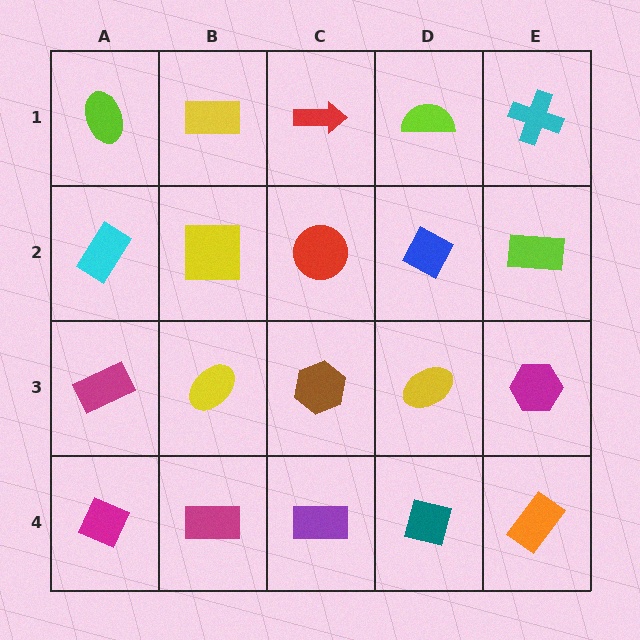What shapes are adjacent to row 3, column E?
A lime rectangle (row 2, column E), an orange rectangle (row 4, column E), a yellow ellipse (row 3, column D).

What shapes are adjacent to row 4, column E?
A magenta hexagon (row 3, column E), a teal square (row 4, column D).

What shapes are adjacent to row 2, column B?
A yellow rectangle (row 1, column B), a yellow ellipse (row 3, column B), a cyan rectangle (row 2, column A), a red circle (row 2, column C).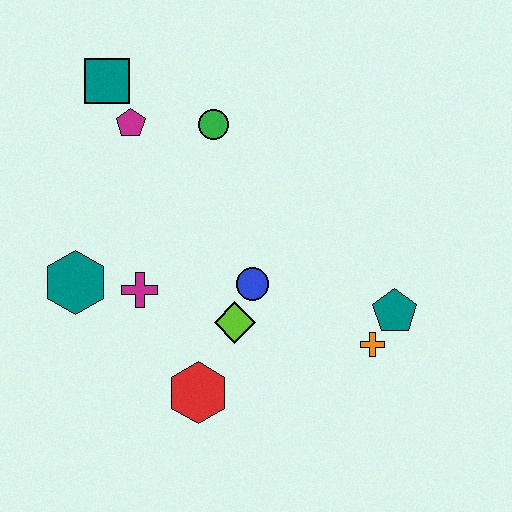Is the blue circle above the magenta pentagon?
No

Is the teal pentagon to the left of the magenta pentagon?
No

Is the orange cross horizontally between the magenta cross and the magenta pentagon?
No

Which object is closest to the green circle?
The magenta pentagon is closest to the green circle.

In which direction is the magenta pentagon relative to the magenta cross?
The magenta pentagon is above the magenta cross.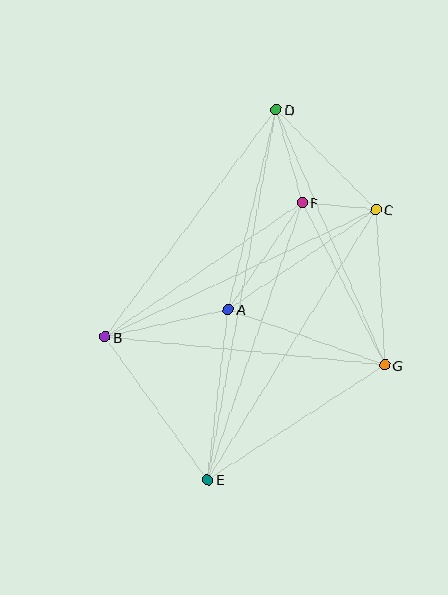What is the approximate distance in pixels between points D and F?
The distance between D and F is approximately 97 pixels.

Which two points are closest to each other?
Points C and F are closest to each other.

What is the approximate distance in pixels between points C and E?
The distance between C and E is approximately 318 pixels.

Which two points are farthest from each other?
Points D and E are farthest from each other.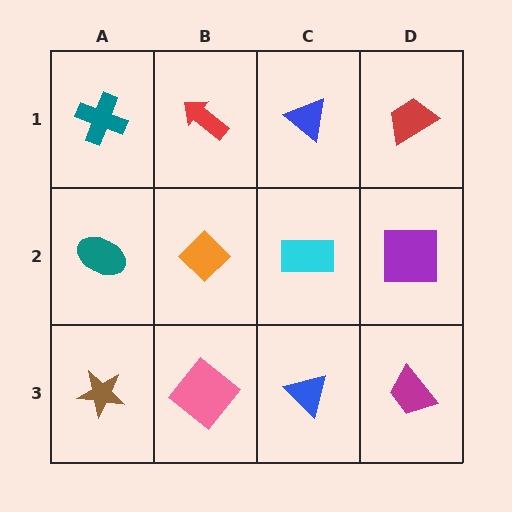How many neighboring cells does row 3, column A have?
2.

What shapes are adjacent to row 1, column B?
An orange diamond (row 2, column B), a teal cross (row 1, column A), a blue triangle (row 1, column C).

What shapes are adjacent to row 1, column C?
A cyan rectangle (row 2, column C), a red arrow (row 1, column B), a red trapezoid (row 1, column D).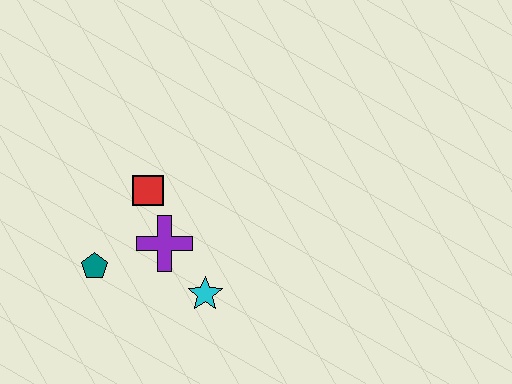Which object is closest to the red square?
The purple cross is closest to the red square.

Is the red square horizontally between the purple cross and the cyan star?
No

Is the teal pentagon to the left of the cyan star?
Yes